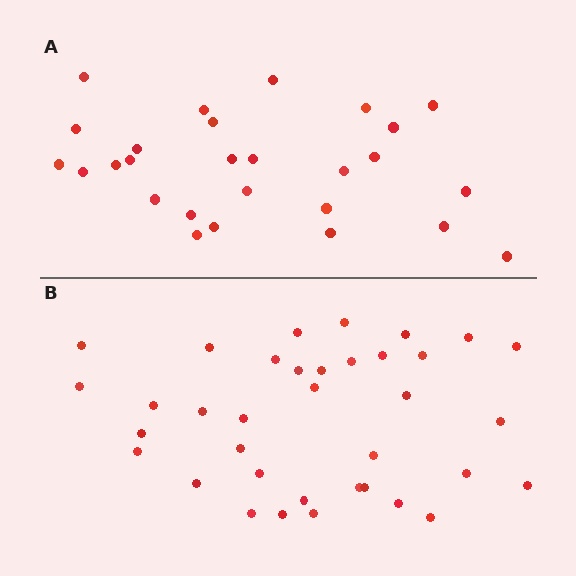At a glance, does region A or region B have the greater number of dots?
Region B (the bottom region) has more dots.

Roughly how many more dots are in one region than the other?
Region B has roughly 8 or so more dots than region A.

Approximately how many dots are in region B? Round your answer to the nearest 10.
About 40 dots. (The exact count is 36, which rounds to 40.)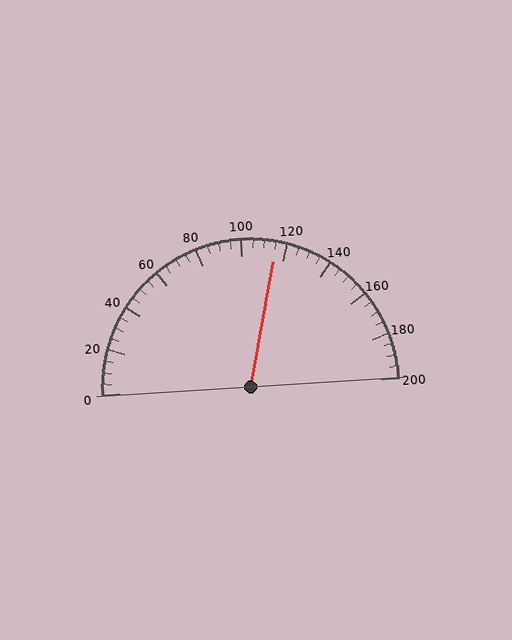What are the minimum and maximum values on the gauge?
The gauge ranges from 0 to 200.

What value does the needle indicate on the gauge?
The needle indicates approximately 115.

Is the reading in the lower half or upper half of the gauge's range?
The reading is in the upper half of the range (0 to 200).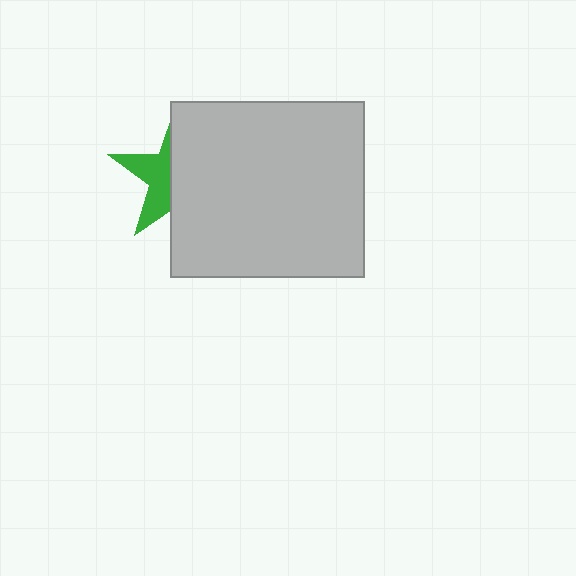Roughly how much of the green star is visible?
A small part of it is visible (roughly 39%).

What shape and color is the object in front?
The object in front is a light gray rectangle.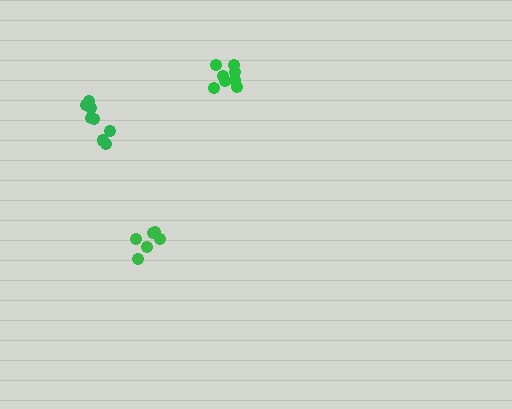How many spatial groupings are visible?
There are 3 spatial groupings.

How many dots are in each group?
Group 1: 8 dots, Group 2: 8 dots, Group 3: 6 dots (22 total).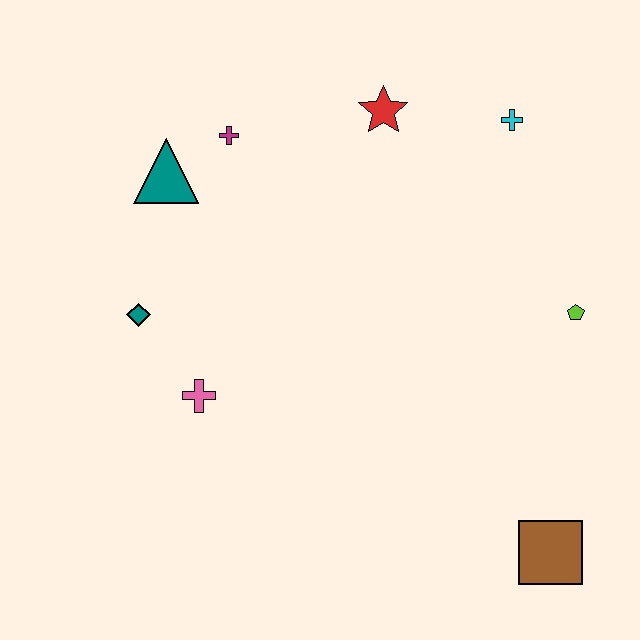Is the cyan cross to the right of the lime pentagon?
No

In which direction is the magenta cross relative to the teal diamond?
The magenta cross is above the teal diamond.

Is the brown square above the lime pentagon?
No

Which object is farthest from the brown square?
The teal triangle is farthest from the brown square.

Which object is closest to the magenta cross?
The teal triangle is closest to the magenta cross.